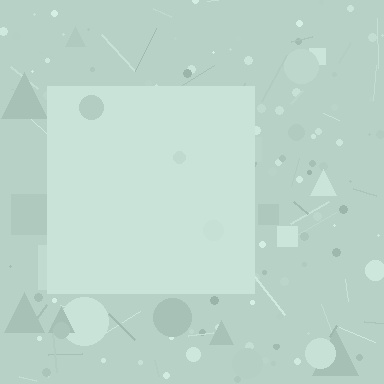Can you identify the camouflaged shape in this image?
The camouflaged shape is a square.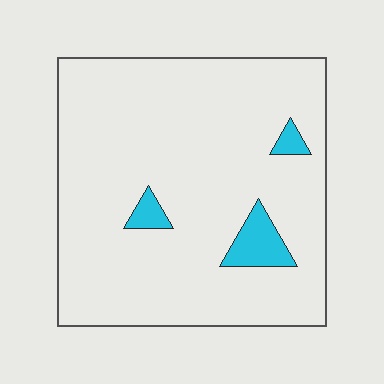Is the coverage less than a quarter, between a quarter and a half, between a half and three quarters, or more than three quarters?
Less than a quarter.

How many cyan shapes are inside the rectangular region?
3.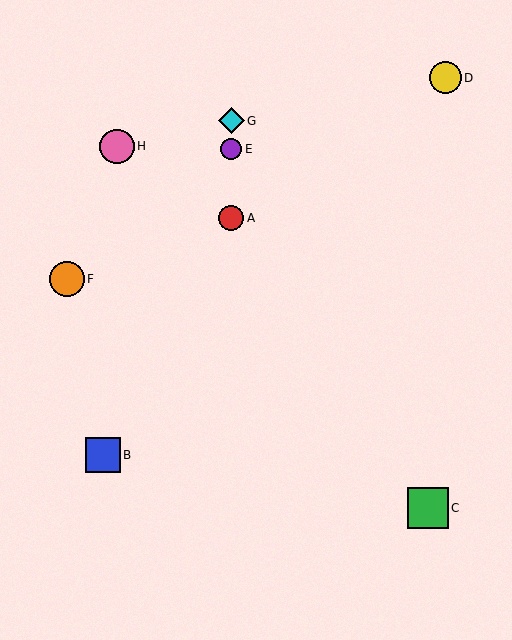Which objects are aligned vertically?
Objects A, E, G are aligned vertically.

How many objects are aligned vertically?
3 objects (A, E, G) are aligned vertically.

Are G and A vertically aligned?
Yes, both are at x≈231.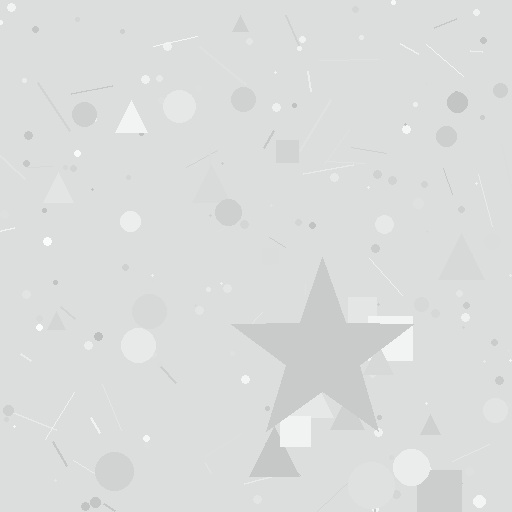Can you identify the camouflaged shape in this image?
The camouflaged shape is a star.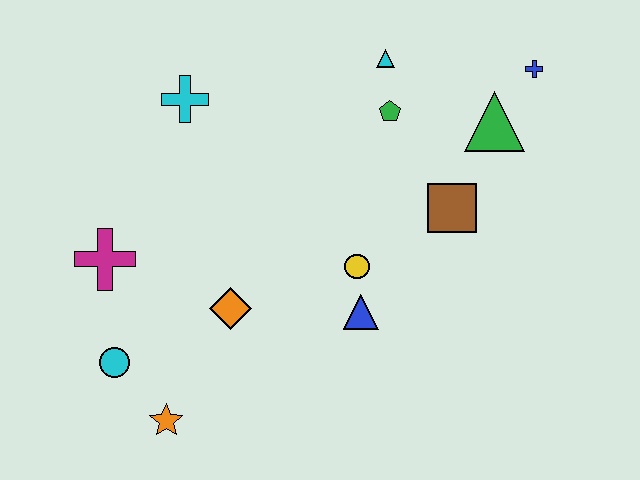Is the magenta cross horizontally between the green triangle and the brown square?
No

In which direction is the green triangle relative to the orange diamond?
The green triangle is to the right of the orange diamond.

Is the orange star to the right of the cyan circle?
Yes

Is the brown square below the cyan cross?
Yes